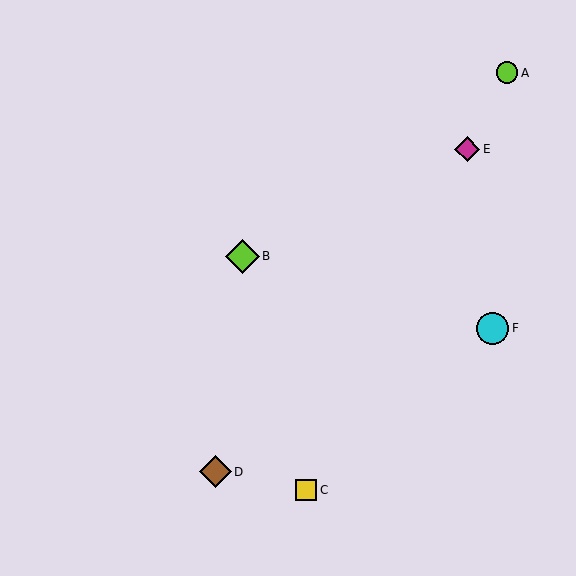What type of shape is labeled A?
Shape A is a lime circle.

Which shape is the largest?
The lime diamond (labeled B) is the largest.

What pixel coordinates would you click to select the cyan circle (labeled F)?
Click at (493, 328) to select the cyan circle F.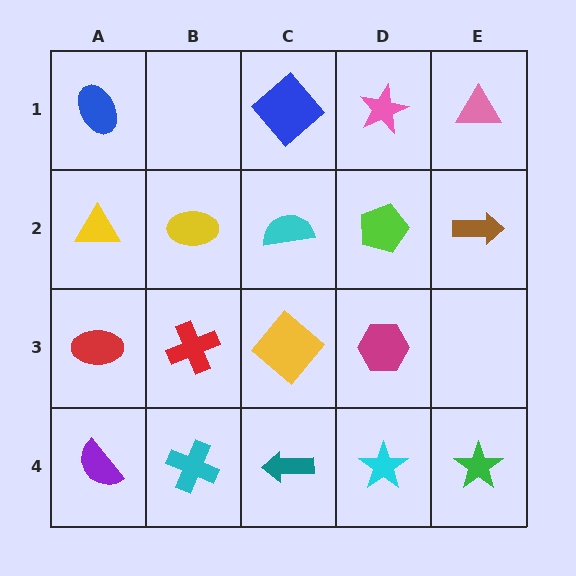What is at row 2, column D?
A lime pentagon.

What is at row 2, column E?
A brown arrow.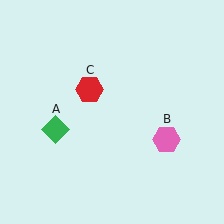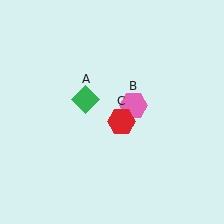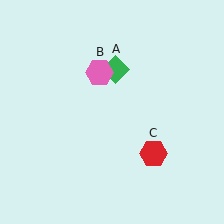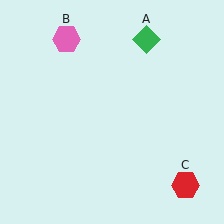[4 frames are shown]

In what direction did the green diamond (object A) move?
The green diamond (object A) moved up and to the right.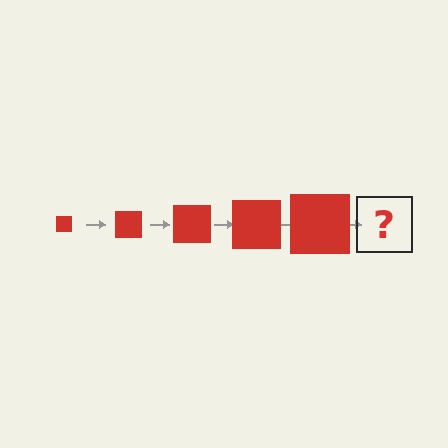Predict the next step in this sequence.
The next step is a red square, larger than the previous one.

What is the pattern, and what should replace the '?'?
The pattern is that the square gets progressively larger each step. The '?' should be a red square, larger than the previous one.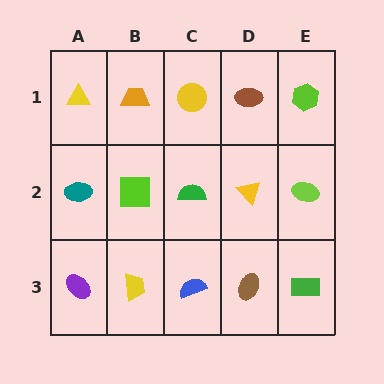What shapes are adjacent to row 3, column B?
A lime square (row 2, column B), a purple ellipse (row 3, column A), a blue semicircle (row 3, column C).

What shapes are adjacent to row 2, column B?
An orange trapezoid (row 1, column B), a yellow trapezoid (row 3, column B), a teal ellipse (row 2, column A), a green semicircle (row 2, column C).